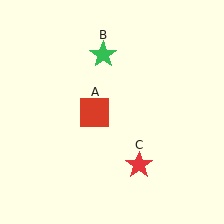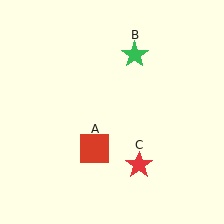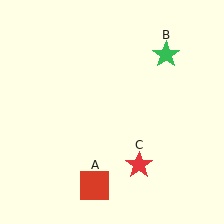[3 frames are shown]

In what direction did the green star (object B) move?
The green star (object B) moved right.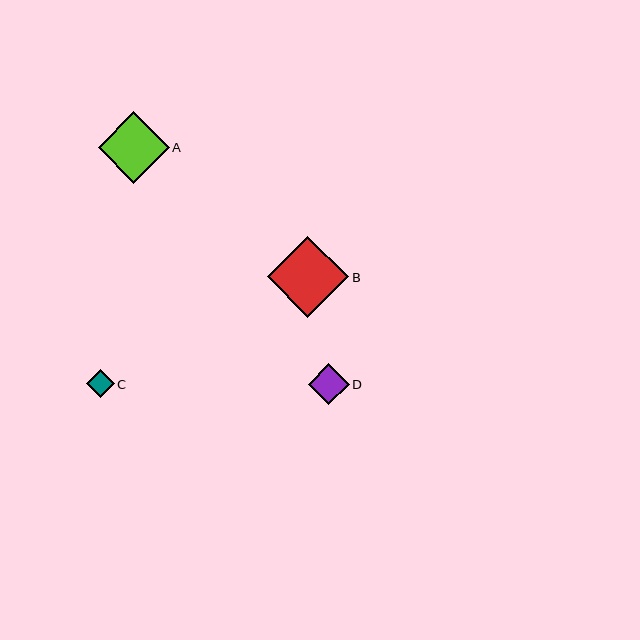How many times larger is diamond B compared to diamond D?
Diamond B is approximately 2.0 times the size of diamond D.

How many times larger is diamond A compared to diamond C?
Diamond A is approximately 2.5 times the size of diamond C.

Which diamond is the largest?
Diamond B is the largest with a size of approximately 81 pixels.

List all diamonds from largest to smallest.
From largest to smallest: B, A, D, C.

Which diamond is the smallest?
Diamond C is the smallest with a size of approximately 28 pixels.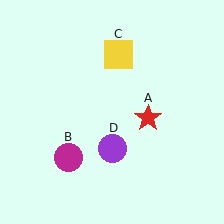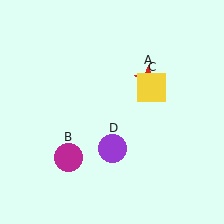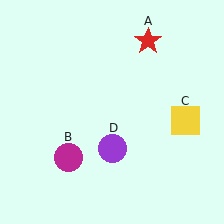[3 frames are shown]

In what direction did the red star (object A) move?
The red star (object A) moved up.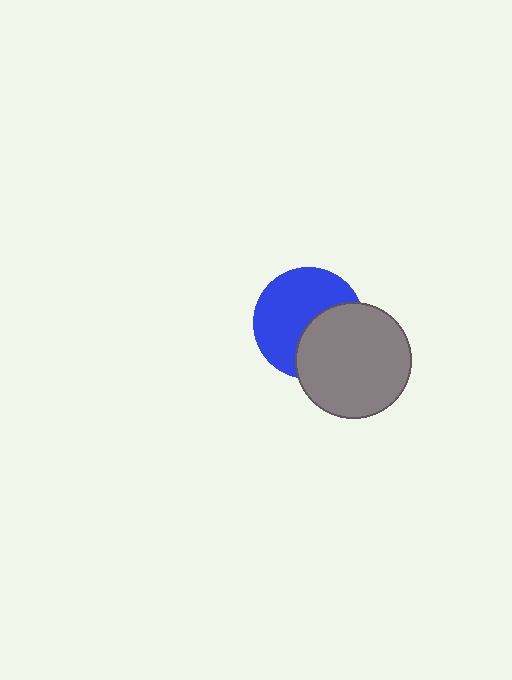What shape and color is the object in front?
The object in front is a gray circle.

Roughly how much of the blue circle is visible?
About half of it is visible (roughly 60%).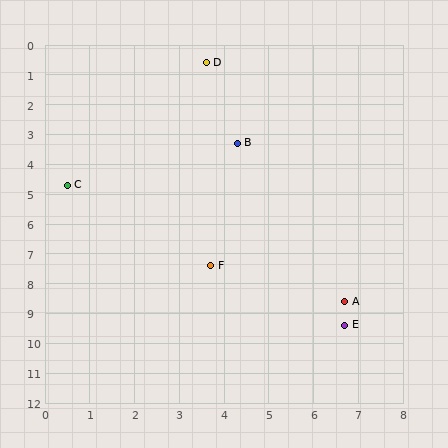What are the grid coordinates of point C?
Point C is at approximately (0.5, 4.7).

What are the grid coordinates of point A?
Point A is at approximately (6.7, 8.6).